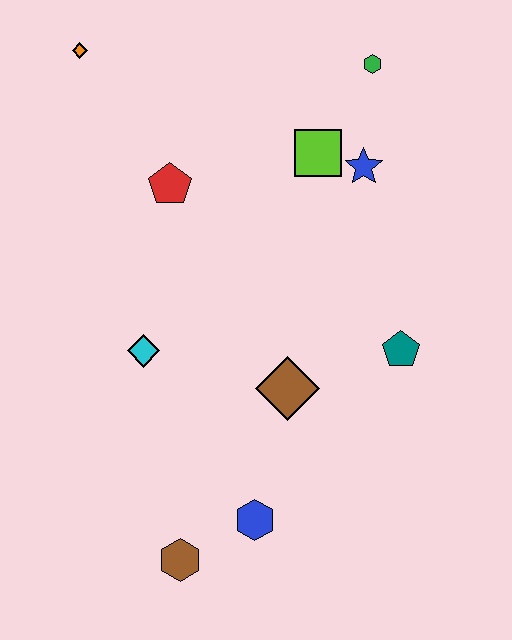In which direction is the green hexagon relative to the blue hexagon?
The green hexagon is above the blue hexagon.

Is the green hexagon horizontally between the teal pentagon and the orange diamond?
Yes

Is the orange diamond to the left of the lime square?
Yes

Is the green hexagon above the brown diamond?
Yes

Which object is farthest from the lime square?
The brown hexagon is farthest from the lime square.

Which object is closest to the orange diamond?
The red pentagon is closest to the orange diamond.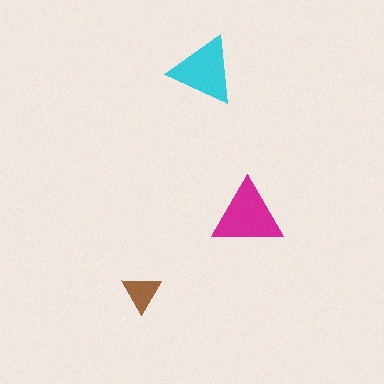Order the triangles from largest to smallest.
the magenta one, the cyan one, the brown one.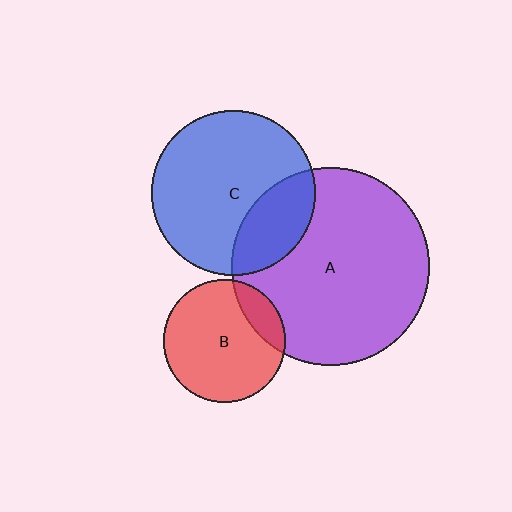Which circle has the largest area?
Circle A (purple).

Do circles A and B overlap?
Yes.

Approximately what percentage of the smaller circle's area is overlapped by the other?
Approximately 15%.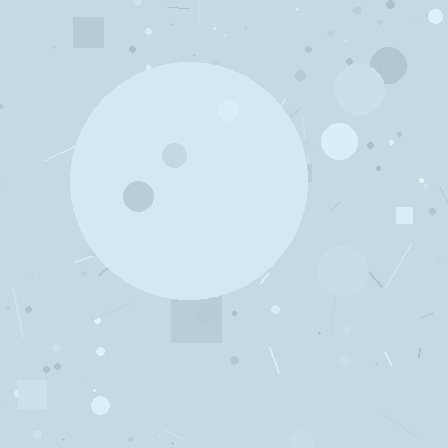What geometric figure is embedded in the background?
A circle is embedded in the background.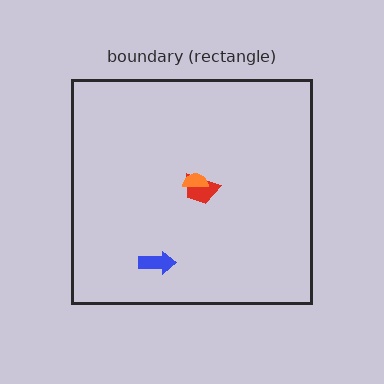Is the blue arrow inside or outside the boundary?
Inside.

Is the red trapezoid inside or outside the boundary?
Inside.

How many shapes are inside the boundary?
3 inside, 0 outside.